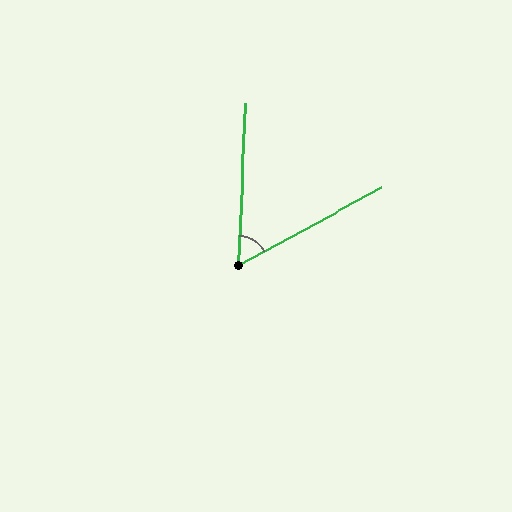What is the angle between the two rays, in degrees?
Approximately 59 degrees.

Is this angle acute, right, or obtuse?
It is acute.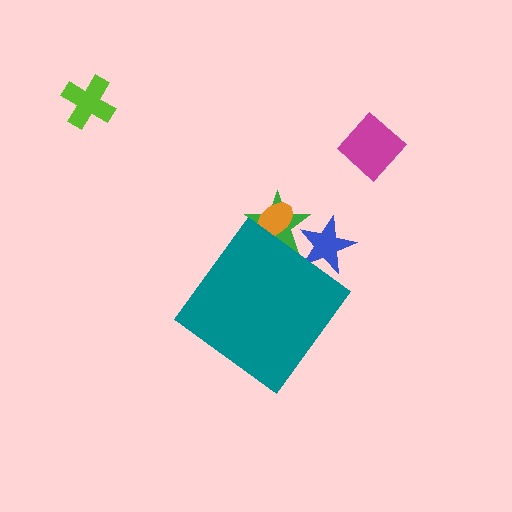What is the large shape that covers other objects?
A teal diamond.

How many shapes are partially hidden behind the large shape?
3 shapes are partially hidden.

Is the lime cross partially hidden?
No, the lime cross is fully visible.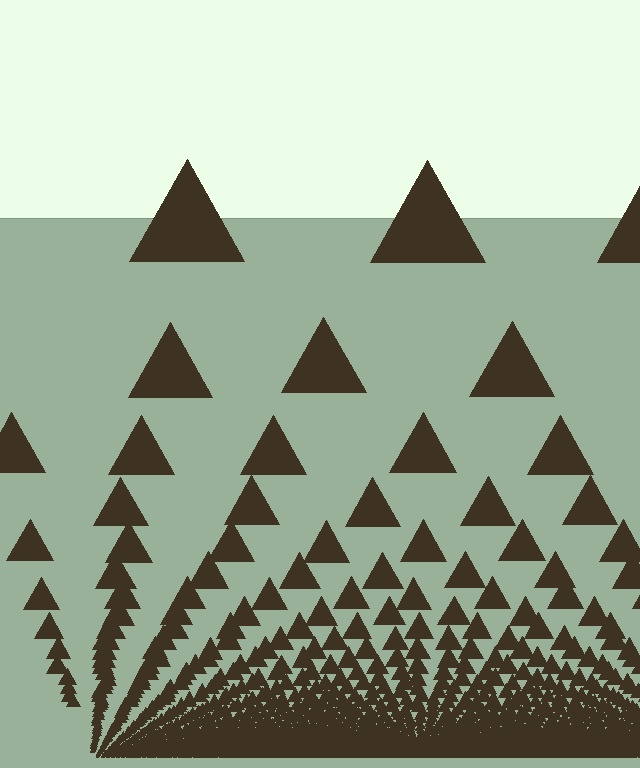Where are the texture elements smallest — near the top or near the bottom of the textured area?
Near the bottom.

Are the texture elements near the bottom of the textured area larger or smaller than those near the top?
Smaller. The gradient is inverted — elements near the bottom are smaller and denser.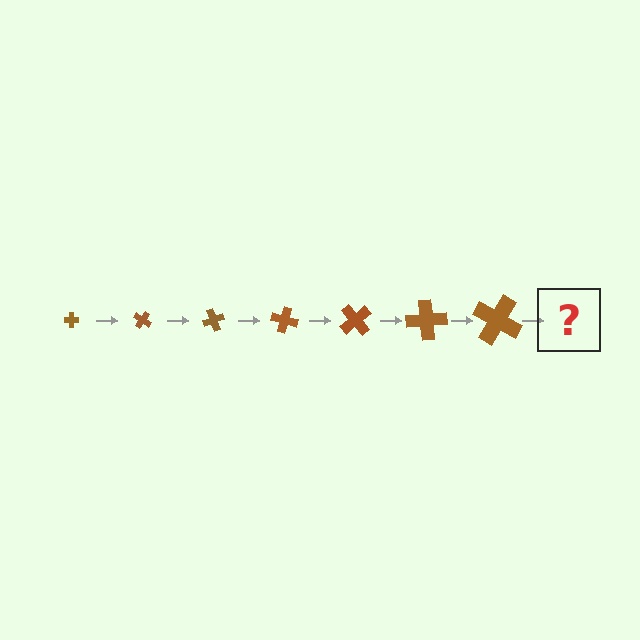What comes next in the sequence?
The next element should be a cross, larger than the previous one and rotated 245 degrees from the start.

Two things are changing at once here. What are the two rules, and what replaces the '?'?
The two rules are that the cross grows larger each step and it rotates 35 degrees each step. The '?' should be a cross, larger than the previous one and rotated 245 degrees from the start.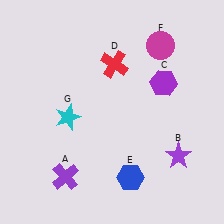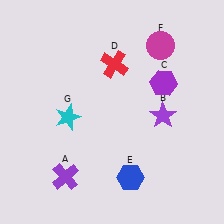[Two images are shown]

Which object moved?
The purple star (B) moved up.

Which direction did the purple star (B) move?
The purple star (B) moved up.